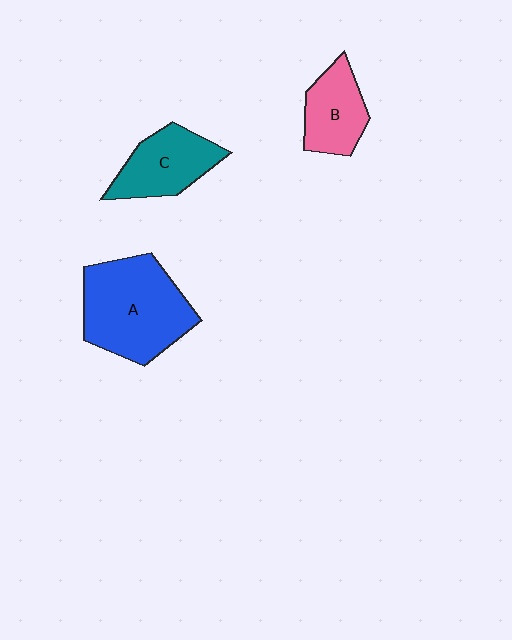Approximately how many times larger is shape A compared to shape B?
Approximately 2.0 times.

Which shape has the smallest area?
Shape B (pink).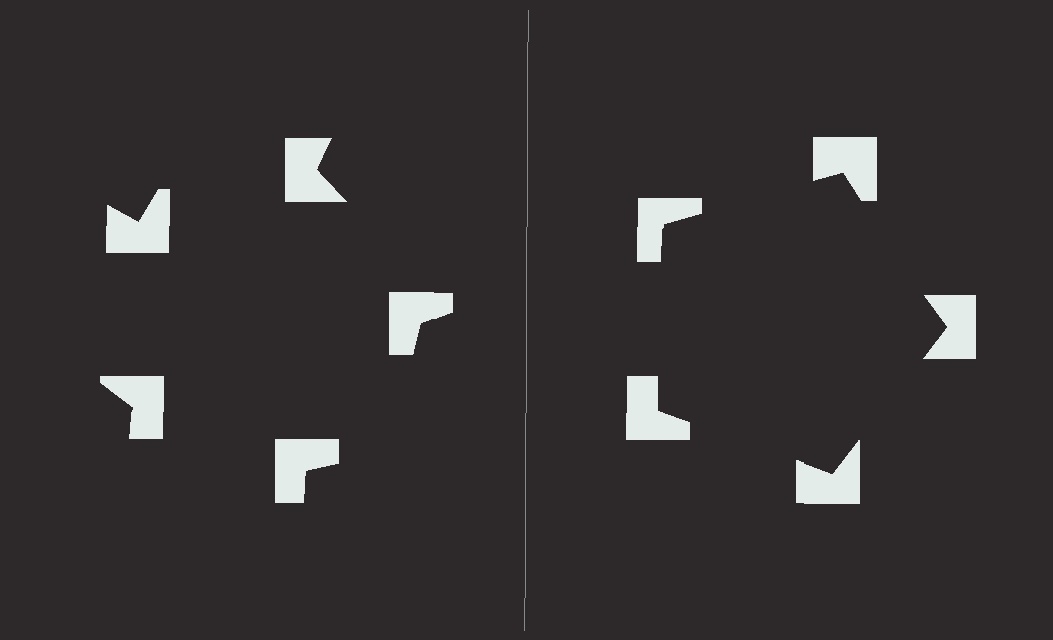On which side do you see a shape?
An illusory pentagon appears on the right side. On the left side the wedge cuts are rotated, so no coherent shape forms.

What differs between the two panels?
The notched squares are positioned identically on both sides; only the wedge orientations differ. On the right they align to a pentagon; on the left they are misaligned.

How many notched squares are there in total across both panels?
10 — 5 on each side.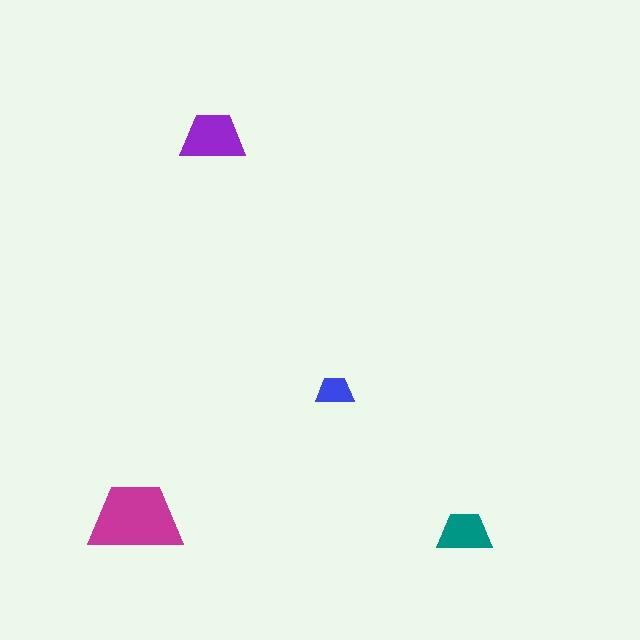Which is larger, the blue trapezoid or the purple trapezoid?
The purple one.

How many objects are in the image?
There are 4 objects in the image.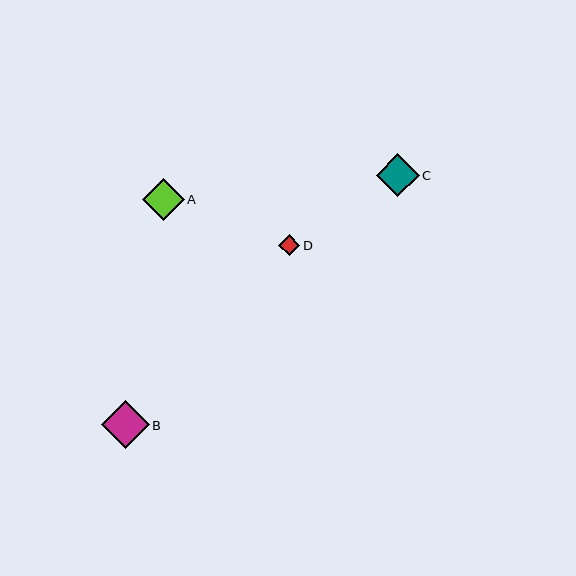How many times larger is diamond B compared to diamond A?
Diamond B is approximately 1.2 times the size of diamond A.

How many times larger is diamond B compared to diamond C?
Diamond B is approximately 1.1 times the size of diamond C.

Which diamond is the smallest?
Diamond D is the smallest with a size of approximately 21 pixels.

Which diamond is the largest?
Diamond B is the largest with a size of approximately 48 pixels.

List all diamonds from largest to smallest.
From largest to smallest: B, C, A, D.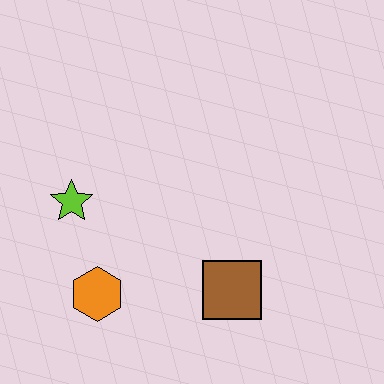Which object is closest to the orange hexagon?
The lime star is closest to the orange hexagon.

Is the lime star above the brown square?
Yes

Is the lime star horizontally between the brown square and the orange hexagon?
No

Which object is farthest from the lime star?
The brown square is farthest from the lime star.